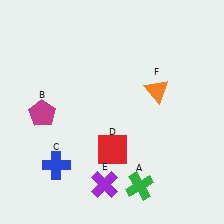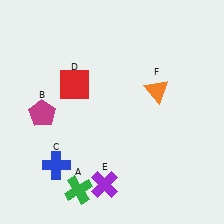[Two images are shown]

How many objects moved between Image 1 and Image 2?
2 objects moved between the two images.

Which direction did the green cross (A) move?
The green cross (A) moved left.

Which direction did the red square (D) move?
The red square (D) moved up.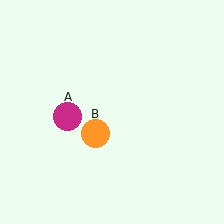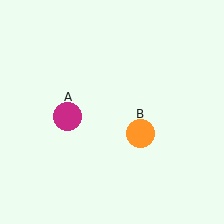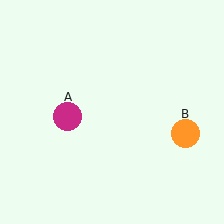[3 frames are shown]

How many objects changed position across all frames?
1 object changed position: orange circle (object B).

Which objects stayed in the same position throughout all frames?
Magenta circle (object A) remained stationary.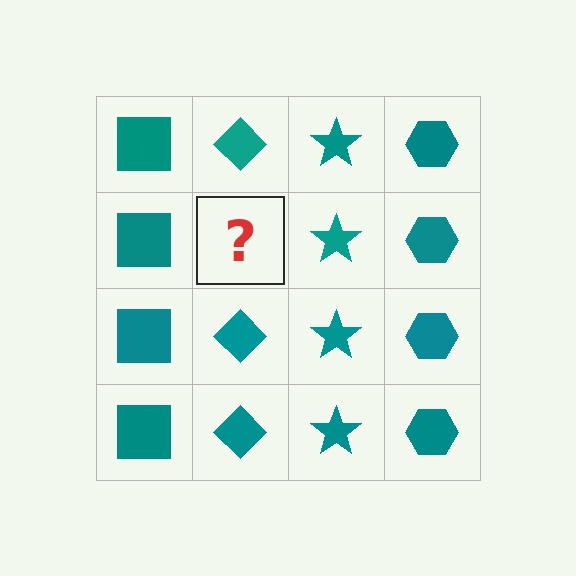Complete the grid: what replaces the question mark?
The question mark should be replaced with a teal diamond.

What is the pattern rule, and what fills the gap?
The rule is that each column has a consistent shape. The gap should be filled with a teal diamond.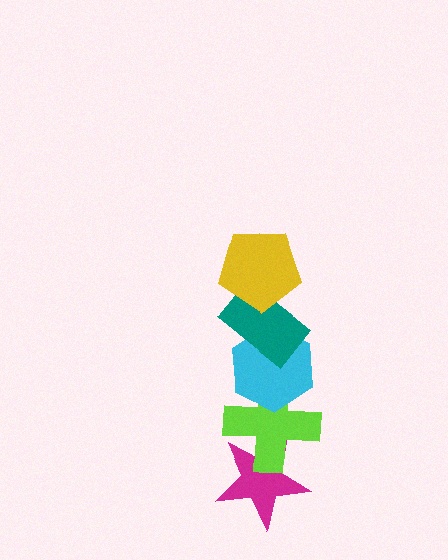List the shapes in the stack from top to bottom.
From top to bottom: the yellow pentagon, the teal rectangle, the cyan hexagon, the lime cross, the magenta star.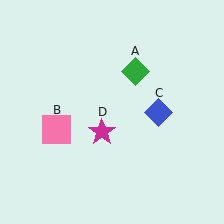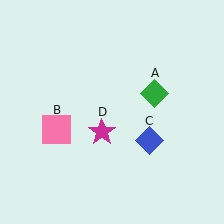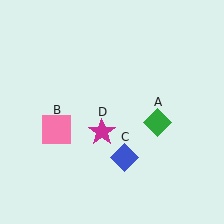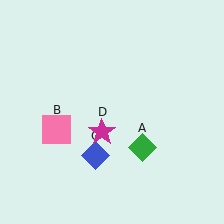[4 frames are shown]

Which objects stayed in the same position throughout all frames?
Pink square (object B) and magenta star (object D) remained stationary.